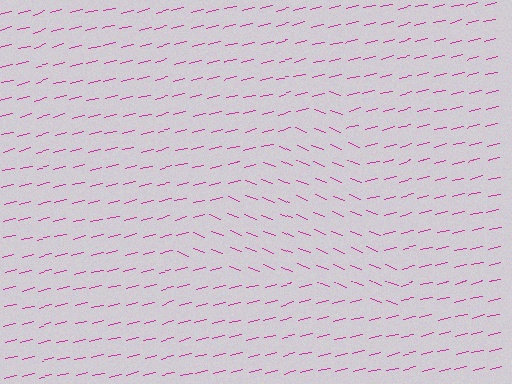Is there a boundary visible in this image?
Yes, there is a texture boundary formed by a change in line orientation.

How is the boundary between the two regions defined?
The boundary is defined purely by a change in line orientation (approximately 35 degrees difference). All lines are the same color and thickness.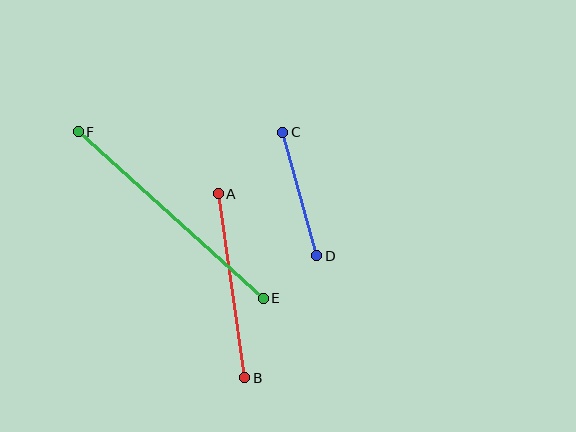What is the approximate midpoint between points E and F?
The midpoint is at approximately (171, 215) pixels.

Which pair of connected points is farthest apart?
Points E and F are farthest apart.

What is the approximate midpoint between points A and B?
The midpoint is at approximately (232, 286) pixels.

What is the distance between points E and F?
The distance is approximately 249 pixels.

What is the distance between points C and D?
The distance is approximately 128 pixels.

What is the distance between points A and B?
The distance is approximately 186 pixels.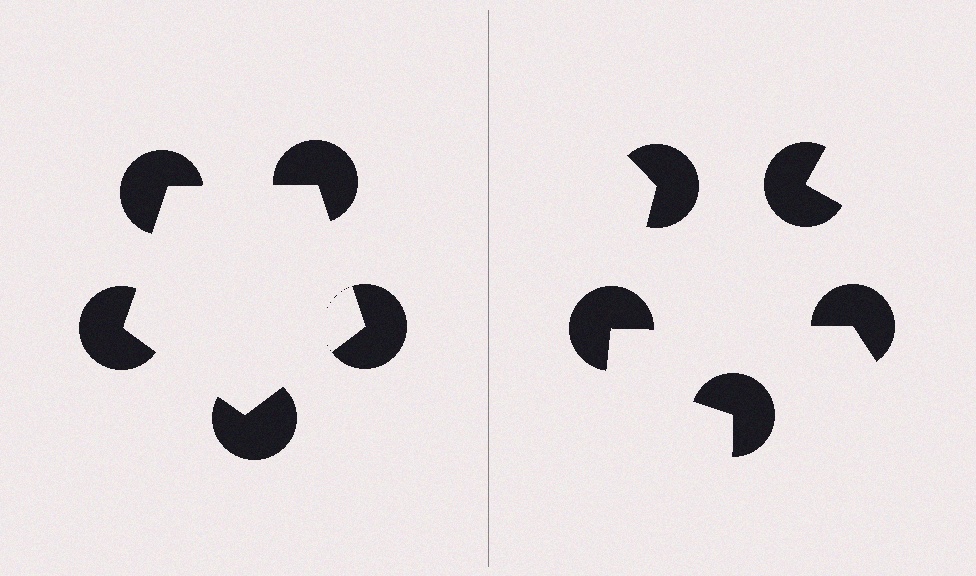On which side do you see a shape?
An illusory pentagon appears on the left side. On the right side the wedge cuts are rotated, so no coherent shape forms.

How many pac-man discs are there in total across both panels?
10 — 5 on each side.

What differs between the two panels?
The pac-man discs are positioned identically on both sides; only the wedge orientations differ. On the left they align to a pentagon; on the right they are misaligned.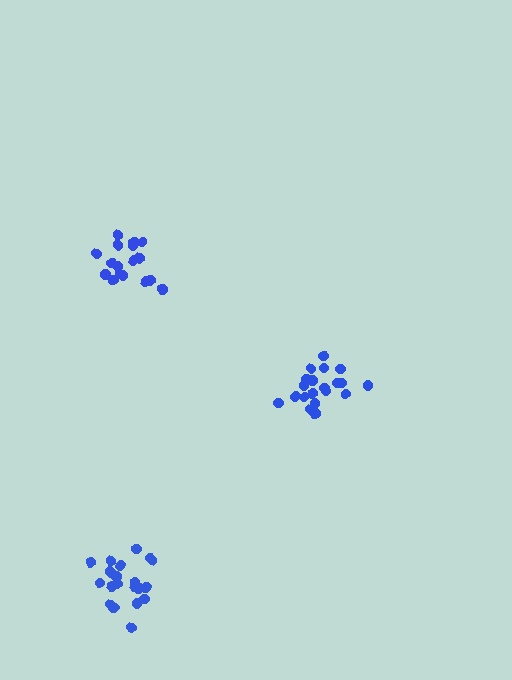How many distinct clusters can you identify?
There are 3 distinct clusters.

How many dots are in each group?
Group 1: 17 dots, Group 2: 20 dots, Group 3: 20 dots (57 total).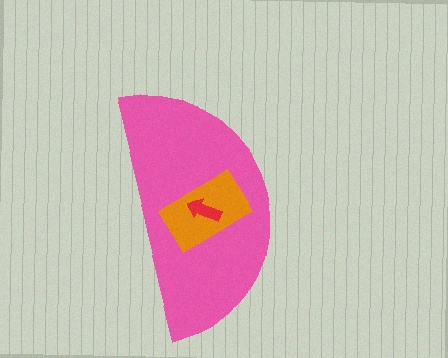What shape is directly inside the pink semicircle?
The orange rectangle.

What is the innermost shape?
The red arrow.